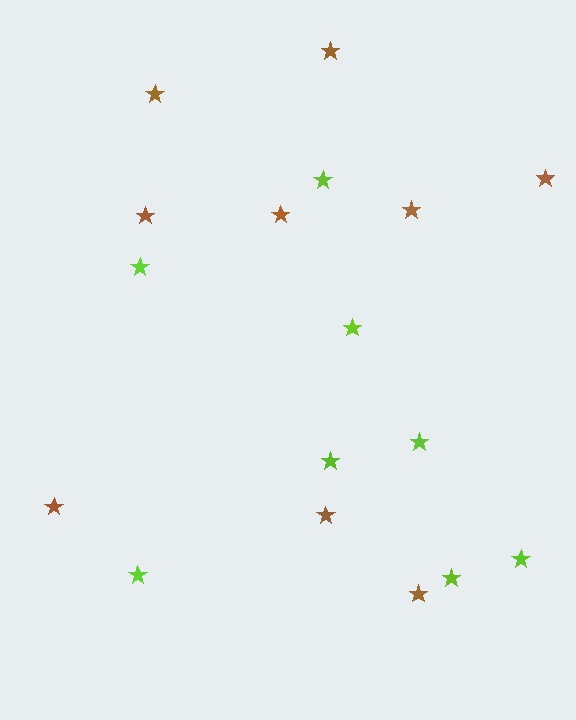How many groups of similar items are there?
There are 2 groups: one group of brown stars (9) and one group of lime stars (8).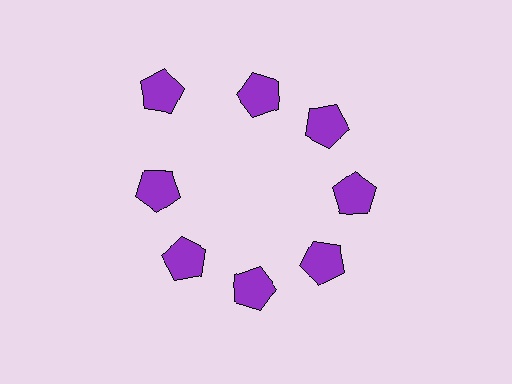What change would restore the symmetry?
The symmetry would be restored by moving it inward, back onto the ring so that all 8 pentagons sit at equal angles and equal distance from the center.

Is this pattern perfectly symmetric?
No. The 8 purple pentagons are arranged in a ring, but one element near the 10 o'clock position is pushed outward from the center, breaking the 8-fold rotational symmetry.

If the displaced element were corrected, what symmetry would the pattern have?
It would have 8-fold rotational symmetry — the pattern would map onto itself every 45 degrees.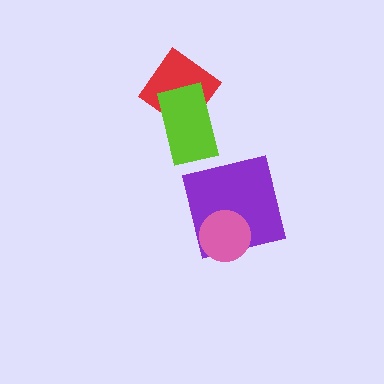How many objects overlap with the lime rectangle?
1 object overlaps with the lime rectangle.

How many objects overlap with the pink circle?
1 object overlaps with the pink circle.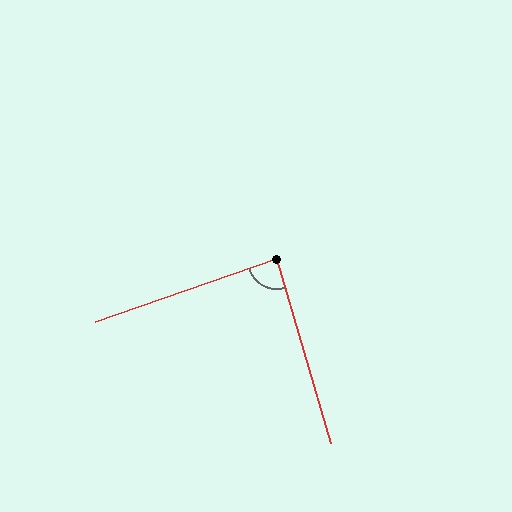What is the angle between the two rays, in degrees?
Approximately 87 degrees.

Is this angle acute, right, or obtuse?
It is approximately a right angle.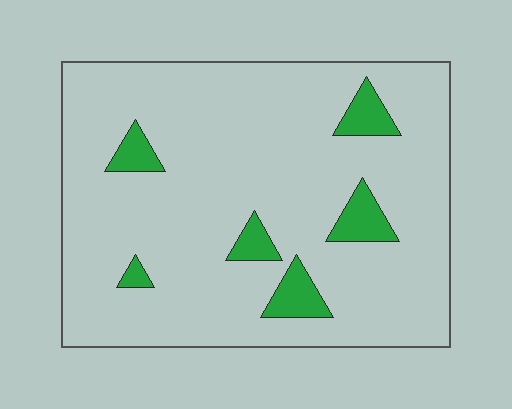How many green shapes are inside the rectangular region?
6.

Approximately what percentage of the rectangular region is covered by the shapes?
Approximately 10%.